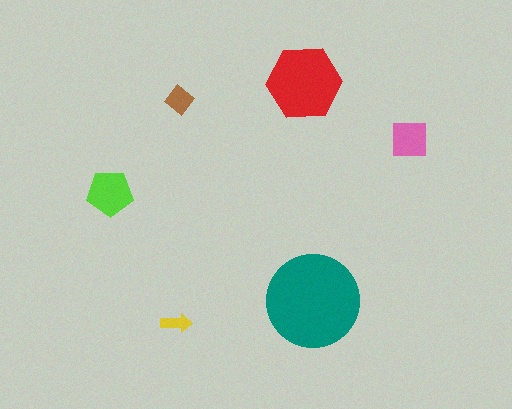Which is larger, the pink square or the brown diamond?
The pink square.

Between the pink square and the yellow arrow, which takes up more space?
The pink square.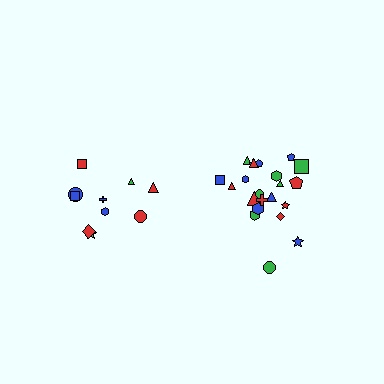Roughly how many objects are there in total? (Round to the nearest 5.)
Roughly 30 objects in total.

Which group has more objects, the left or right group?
The right group.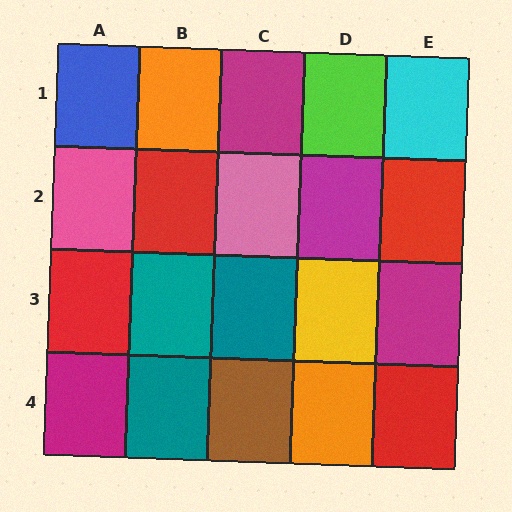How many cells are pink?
2 cells are pink.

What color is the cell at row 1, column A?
Blue.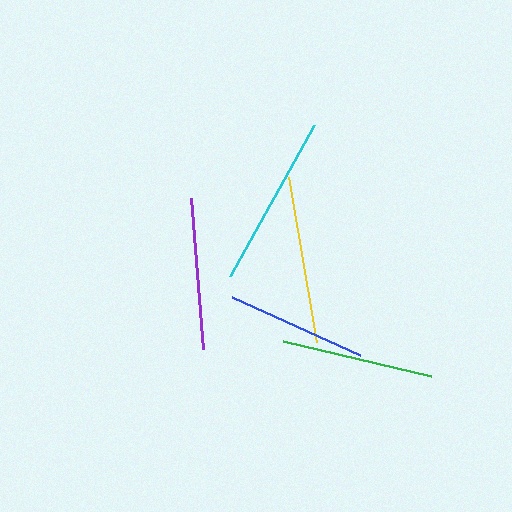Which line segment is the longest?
The cyan line is the longest at approximately 173 pixels.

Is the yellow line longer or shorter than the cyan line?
The cyan line is longer than the yellow line.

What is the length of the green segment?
The green segment is approximately 152 pixels long.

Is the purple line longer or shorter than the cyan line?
The cyan line is longer than the purple line.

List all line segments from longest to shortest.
From longest to shortest: cyan, yellow, green, purple, blue.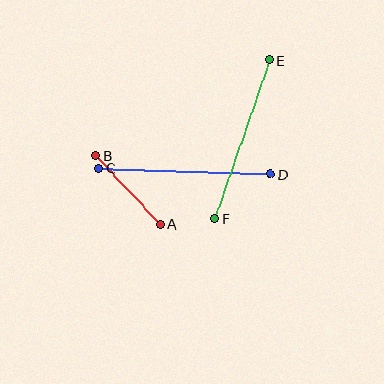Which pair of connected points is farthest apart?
Points C and D are farthest apart.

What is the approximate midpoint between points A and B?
The midpoint is at approximately (128, 190) pixels.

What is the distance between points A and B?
The distance is approximately 94 pixels.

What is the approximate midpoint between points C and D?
The midpoint is at approximately (184, 171) pixels.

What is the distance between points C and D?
The distance is approximately 172 pixels.